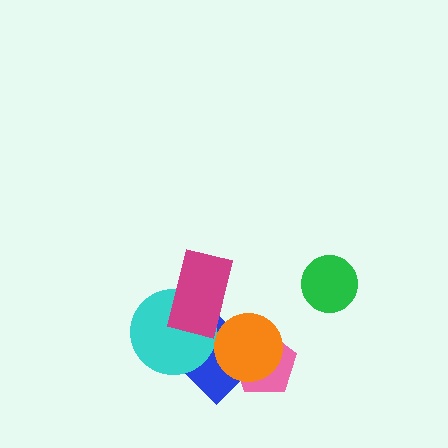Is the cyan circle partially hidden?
Yes, it is partially covered by another shape.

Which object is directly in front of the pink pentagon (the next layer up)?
The blue diamond is directly in front of the pink pentagon.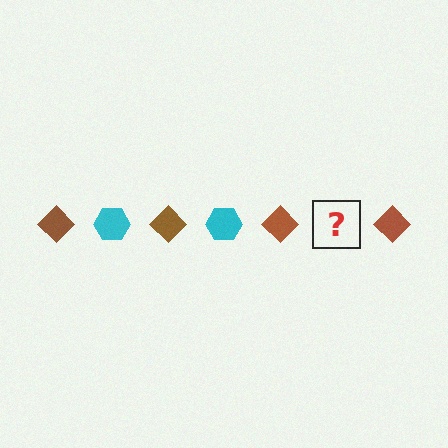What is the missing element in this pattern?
The missing element is a cyan hexagon.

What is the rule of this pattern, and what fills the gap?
The rule is that the pattern alternates between brown diamond and cyan hexagon. The gap should be filled with a cyan hexagon.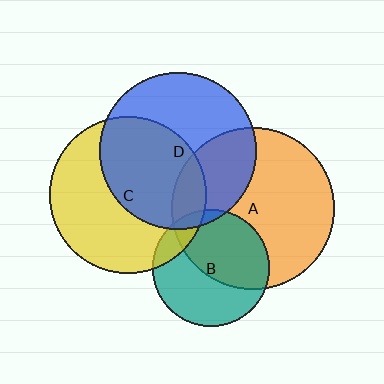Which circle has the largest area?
Circle A (orange).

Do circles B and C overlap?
Yes.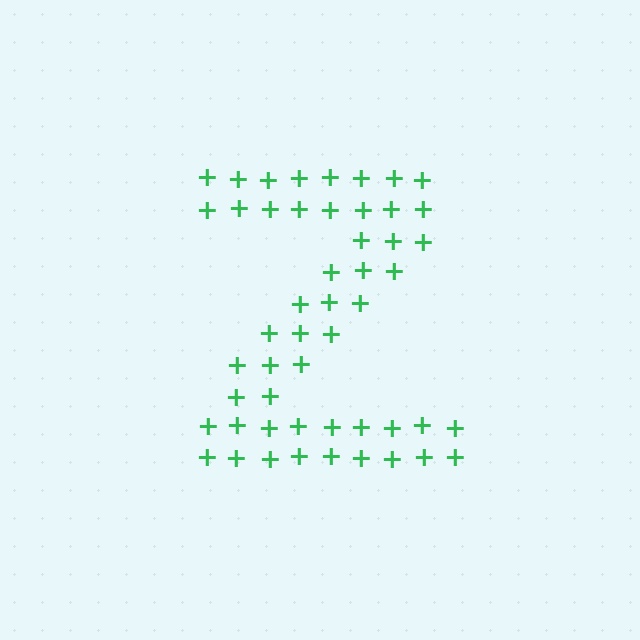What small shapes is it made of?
It is made of small plus signs.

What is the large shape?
The large shape is the letter Z.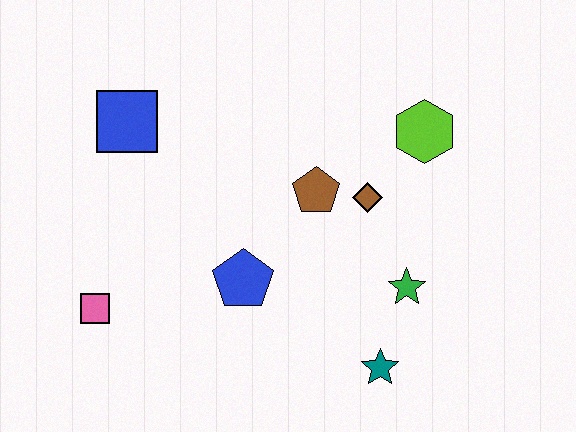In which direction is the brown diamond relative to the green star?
The brown diamond is above the green star.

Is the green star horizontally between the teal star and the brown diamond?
No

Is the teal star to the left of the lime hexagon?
Yes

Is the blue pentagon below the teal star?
No